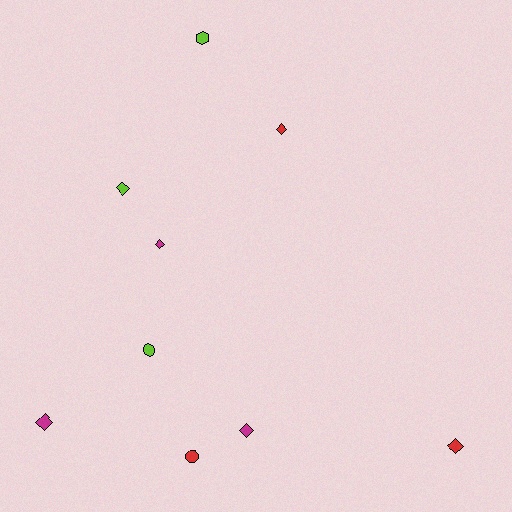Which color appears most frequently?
Red, with 3 objects.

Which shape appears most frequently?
Diamond, with 6 objects.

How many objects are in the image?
There are 9 objects.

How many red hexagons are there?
There are no red hexagons.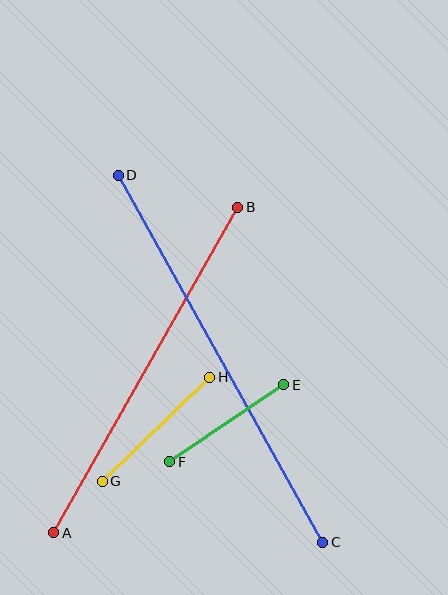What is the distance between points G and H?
The distance is approximately 149 pixels.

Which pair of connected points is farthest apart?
Points C and D are farthest apart.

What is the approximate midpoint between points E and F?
The midpoint is at approximately (227, 423) pixels.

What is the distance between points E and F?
The distance is approximately 137 pixels.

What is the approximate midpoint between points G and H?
The midpoint is at approximately (156, 429) pixels.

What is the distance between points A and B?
The distance is approximately 374 pixels.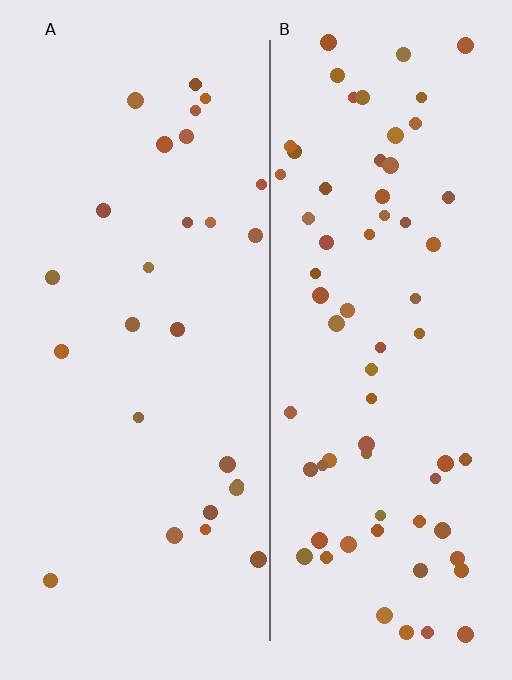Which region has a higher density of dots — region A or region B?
B (the right).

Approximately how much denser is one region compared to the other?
Approximately 2.6× — region B over region A.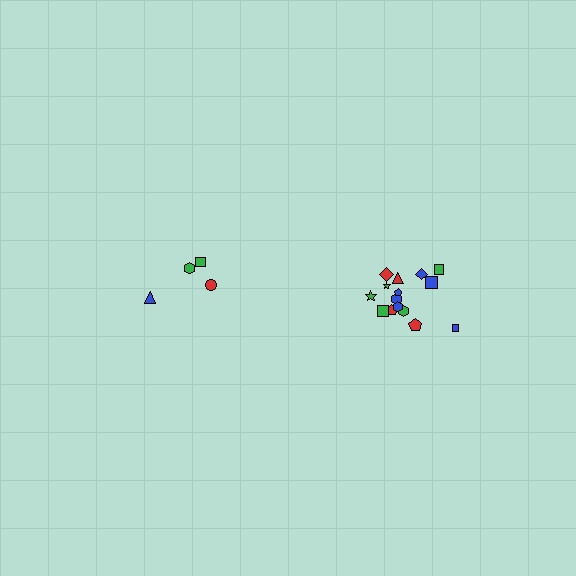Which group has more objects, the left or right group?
The right group.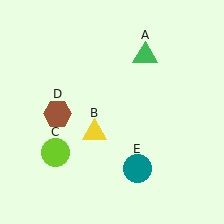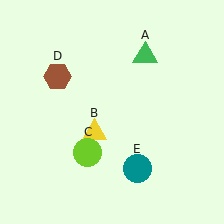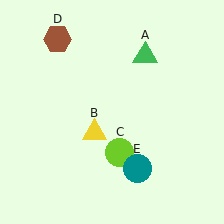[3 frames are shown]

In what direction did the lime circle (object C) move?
The lime circle (object C) moved right.